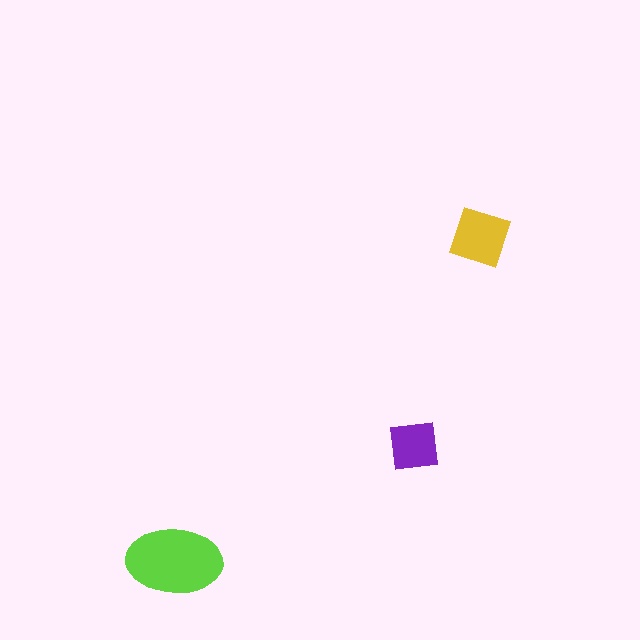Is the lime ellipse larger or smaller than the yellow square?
Larger.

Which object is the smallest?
The purple square.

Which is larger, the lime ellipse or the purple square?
The lime ellipse.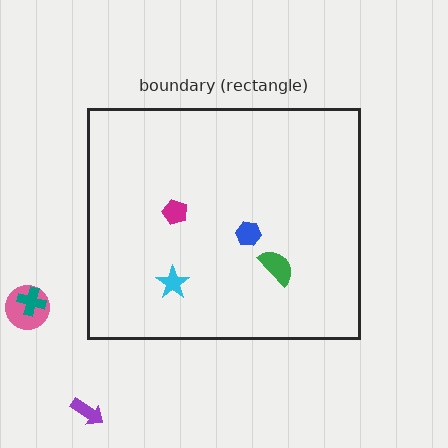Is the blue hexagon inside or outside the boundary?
Inside.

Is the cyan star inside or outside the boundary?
Inside.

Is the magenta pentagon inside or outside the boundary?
Inside.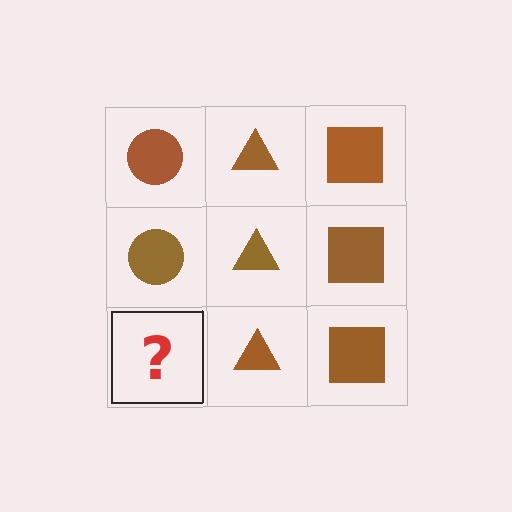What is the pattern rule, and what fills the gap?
The rule is that each column has a consistent shape. The gap should be filled with a brown circle.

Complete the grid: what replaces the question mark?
The question mark should be replaced with a brown circle.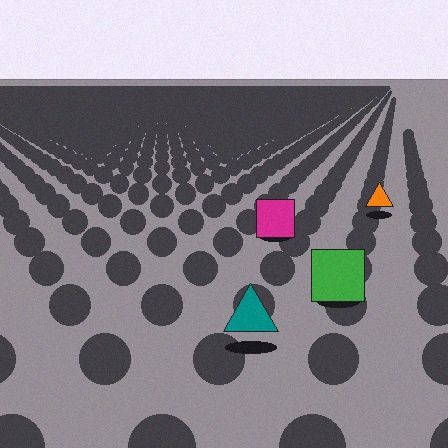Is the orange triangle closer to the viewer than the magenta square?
No. The magenta square is closer — you can tell from the texture gradient: the ground texture is coarser near it.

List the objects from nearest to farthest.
From nearest to farthest: the teal triangle, the green square, the magenta square, the orange triangle.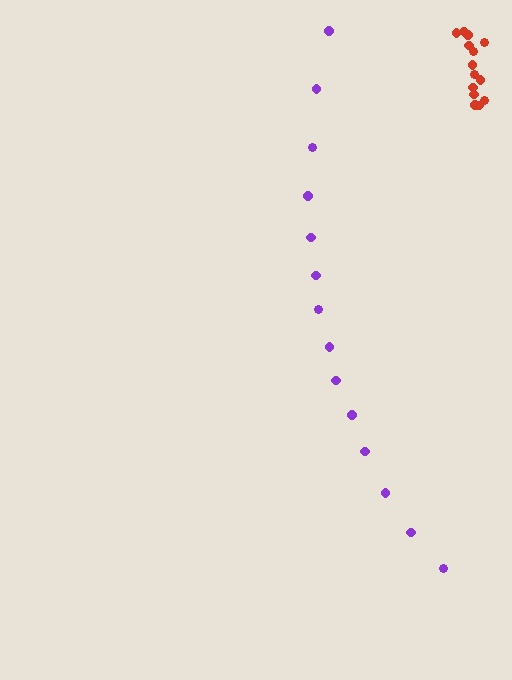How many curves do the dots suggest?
There are 2 distinct paths.